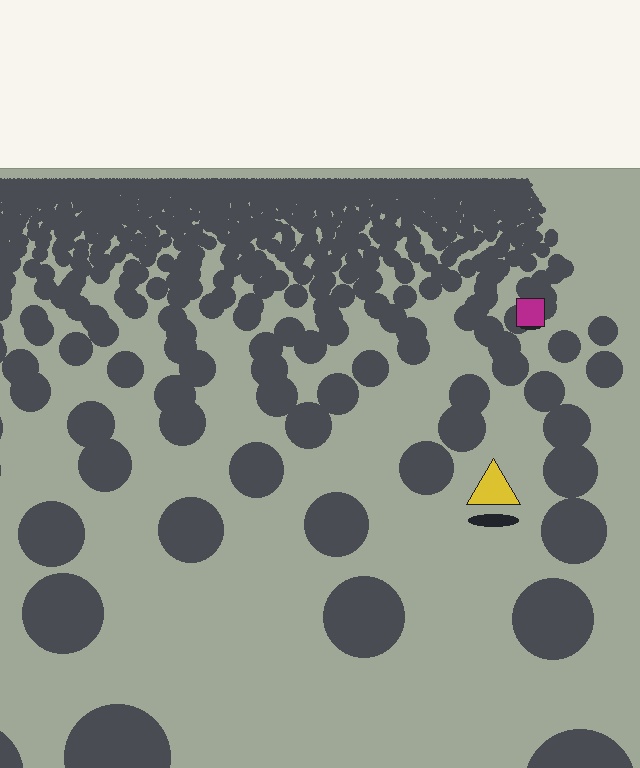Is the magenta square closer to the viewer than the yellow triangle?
No. The yellow triangle is closer — you can tell from the texture gradient: the ground texture is coarser near it.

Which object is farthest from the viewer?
The magenta square is farthest from the viewer. It appears smaller and the ground texture around it is denser.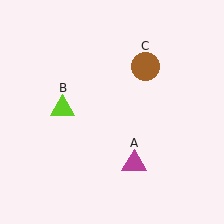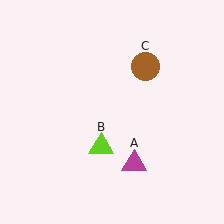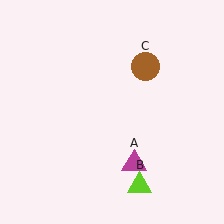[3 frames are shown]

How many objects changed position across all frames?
1 object changed position: lime triangle (object B).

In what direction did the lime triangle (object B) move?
The lime triangle (object B) moved down and to the right.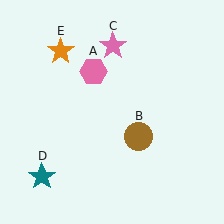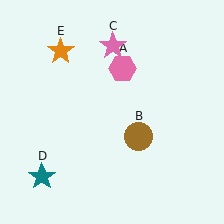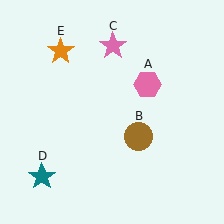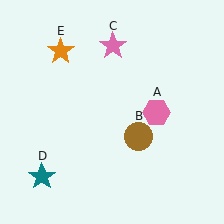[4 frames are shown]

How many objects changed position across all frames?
1 object changed position: pink hexagon (object A).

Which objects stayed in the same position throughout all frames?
Brown circle (object B) and pink star (object C) and teal star (object D) and orange star (object E) remained stationary.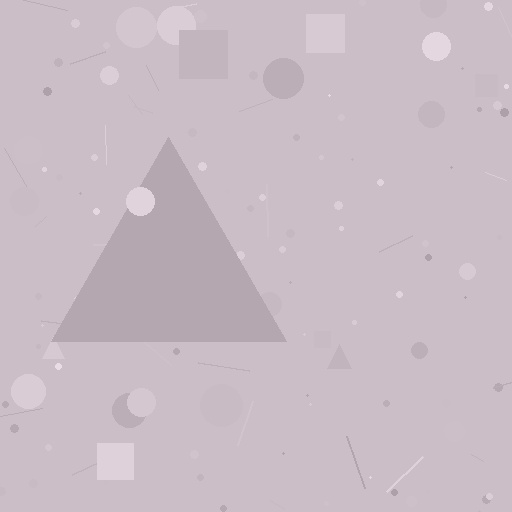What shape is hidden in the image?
A triangle is hidden in the image.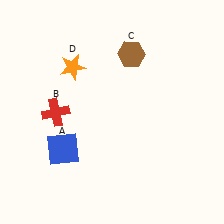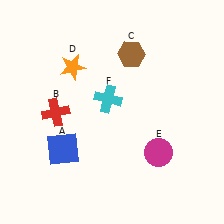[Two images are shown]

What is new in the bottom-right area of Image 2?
A magenta circle (E) was added in the bottom-right area of Image 2.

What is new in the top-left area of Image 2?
A cyan cross (F) was added in the top-left area of Image 2.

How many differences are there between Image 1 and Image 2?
There are 2 differences between the two images.